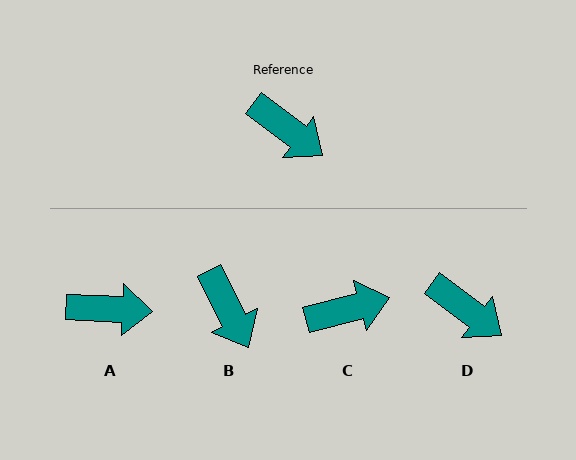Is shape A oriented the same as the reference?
No, it is off by about 34 degrees.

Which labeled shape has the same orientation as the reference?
D.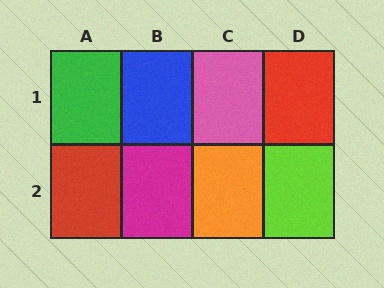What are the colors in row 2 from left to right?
Red, magenta, orange, lime.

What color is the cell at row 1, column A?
Green.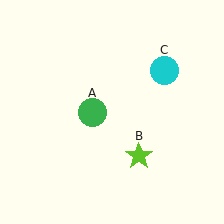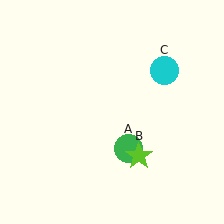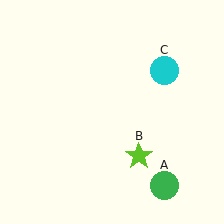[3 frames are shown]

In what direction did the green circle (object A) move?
The green circle (object A) moved down and to the right.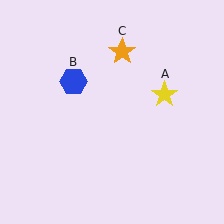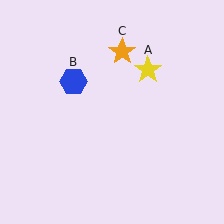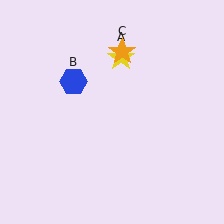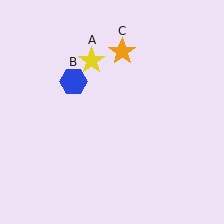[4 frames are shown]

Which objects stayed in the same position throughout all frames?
Blue hexagon (object B) and orange star (object C) remained stationary.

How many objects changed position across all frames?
1 object changed position: yellow star (object A).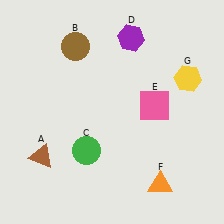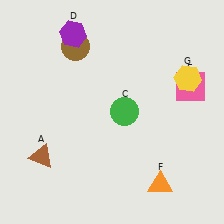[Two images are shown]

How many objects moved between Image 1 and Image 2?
3 objects moved between the two images.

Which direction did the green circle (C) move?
The green circle (C) moved up.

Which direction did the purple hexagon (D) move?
The purple hexagon (D) moved left.